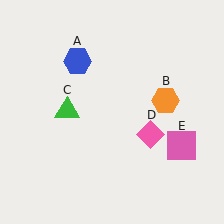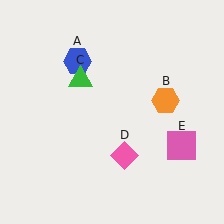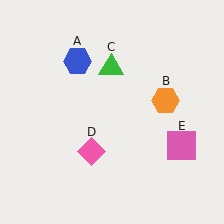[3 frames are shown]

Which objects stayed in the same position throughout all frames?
Blue hexagon (object A) and orange hexagon (object B) and pink square (object E) remained stationary.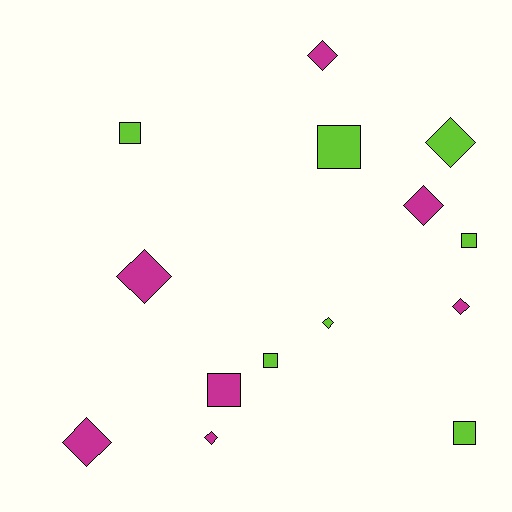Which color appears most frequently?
Magenta, with 7 objects.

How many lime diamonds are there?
There are 2 lime diamonds.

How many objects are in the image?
There are 14 objects.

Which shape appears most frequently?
Diamond, with 8 objects.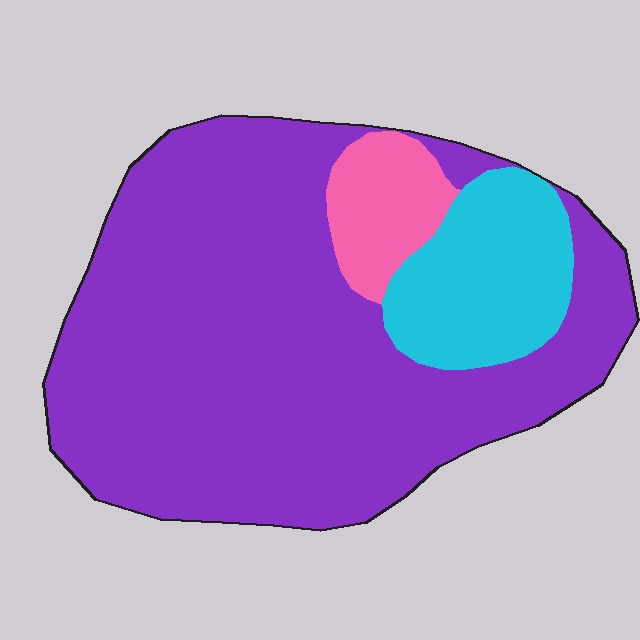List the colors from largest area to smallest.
From largest to smallest: purple, cyan, pink.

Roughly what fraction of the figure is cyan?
Cyan covers 15% of the figure.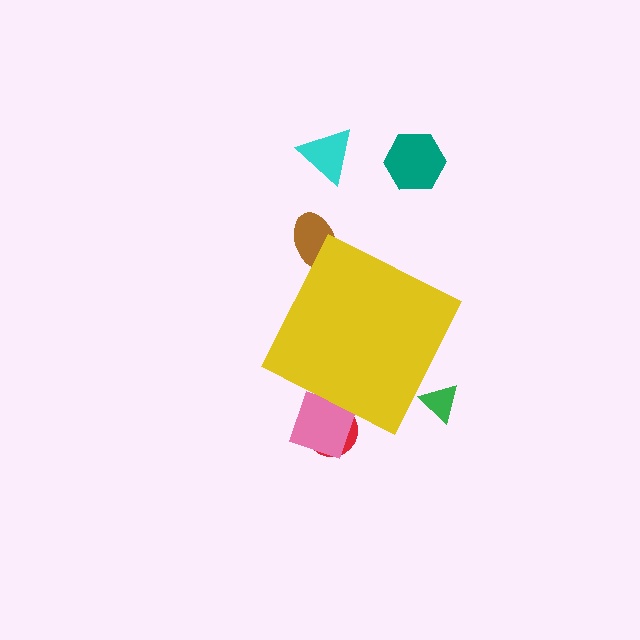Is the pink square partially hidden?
Yes, the pink square is partially hidden behind the yellow diamond.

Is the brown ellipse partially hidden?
Yes, the brown ellipse is partially hidden behind the yellow diamond.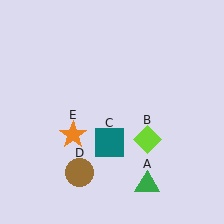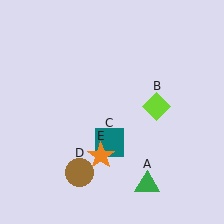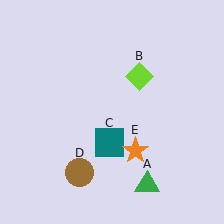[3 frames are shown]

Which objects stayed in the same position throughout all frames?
Green triangle (object A) and teal square (object C) and brown circle (object D) remained stationary.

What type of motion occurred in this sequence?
The lime diamond (object B), orange star (object E) rotated counterclockwise around the center of the scene.